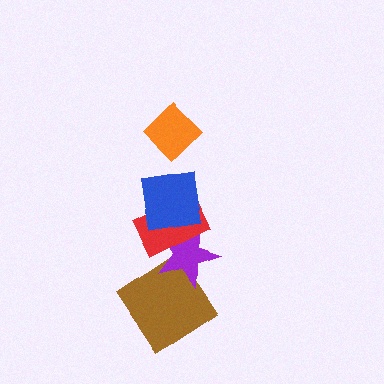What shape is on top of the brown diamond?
The purple star is on top of the brown diamond.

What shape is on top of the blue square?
The orange diamond is on top of the blue square.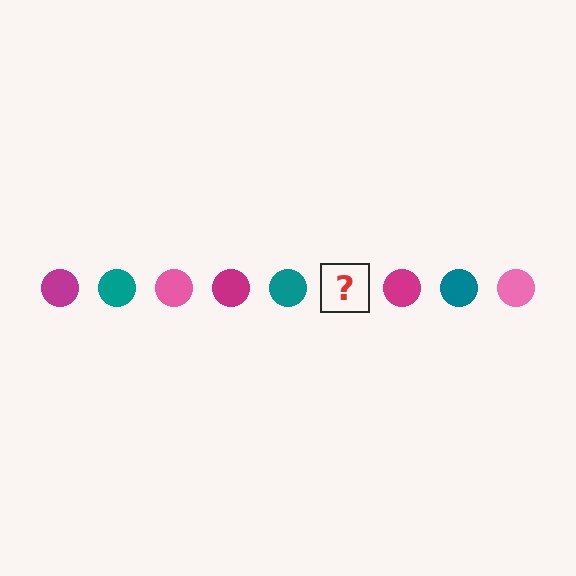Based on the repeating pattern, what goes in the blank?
The blank should be a pink circle.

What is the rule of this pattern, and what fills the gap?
The rule is that the pattern cycles through magenta, teal, pink circles. The gap should be filled with a pink circle.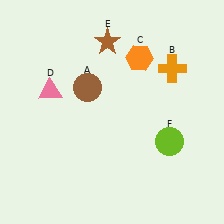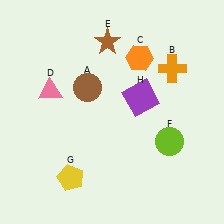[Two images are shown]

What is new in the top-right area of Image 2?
A purple square (H) was added in the top-right area of Image 2.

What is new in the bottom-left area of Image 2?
A yellow pentagon (G) was added in the bottom-left area of Image 2.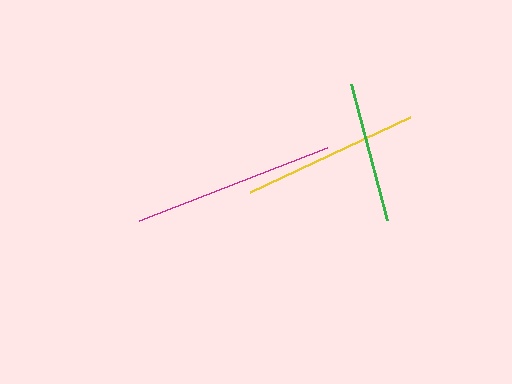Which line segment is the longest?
The magenta line is the longest at approximately 202 pixels.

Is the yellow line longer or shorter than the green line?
The yellow line is longer than the green line.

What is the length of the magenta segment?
The magenta segment is approximately 202 pixels long.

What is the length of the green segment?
The green segment is approximately 141 pixels long.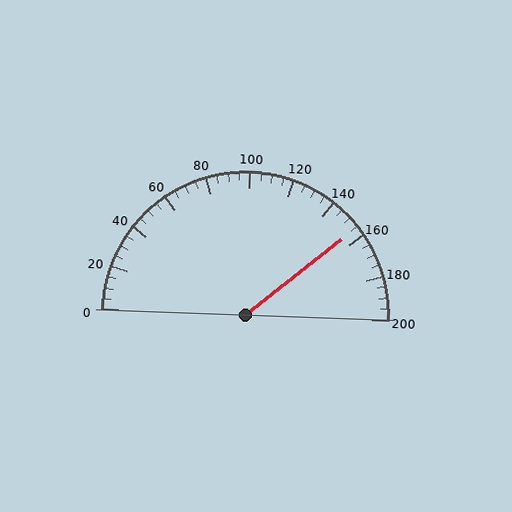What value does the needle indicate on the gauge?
The needle indicates approximately 155.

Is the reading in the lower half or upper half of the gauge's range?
The reading is in the upper half of the range (0 to 200).